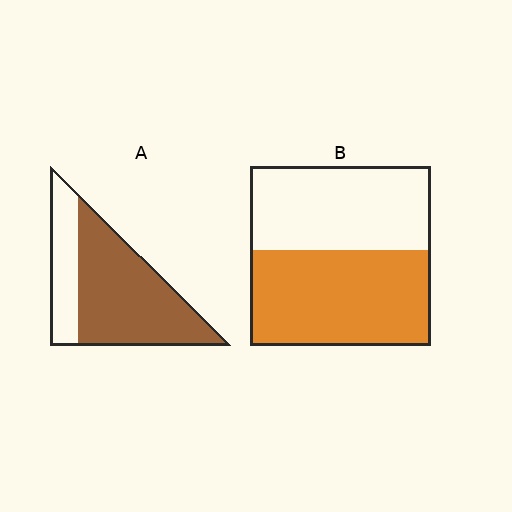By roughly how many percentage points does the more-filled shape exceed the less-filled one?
By roughly 20 percentage points (A over B).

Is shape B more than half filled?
Roughly half.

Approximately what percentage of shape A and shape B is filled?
A is approximately 70% and B is approximately 55%.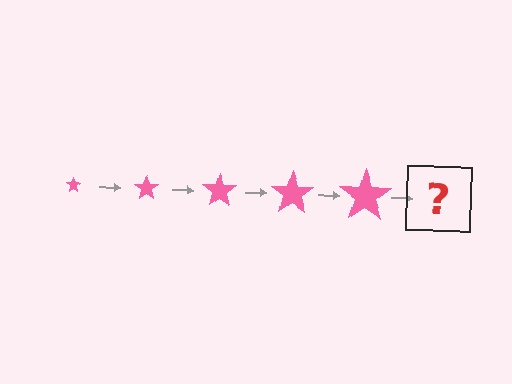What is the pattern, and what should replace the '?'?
The pattern is that the star gets progressively larger each step. The '?' should be a pink star, larger than the previous one.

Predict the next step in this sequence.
The next step is a pink star, larger than the previous one.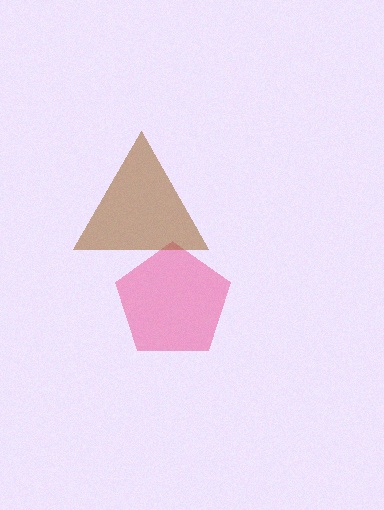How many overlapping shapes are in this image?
There are 2 overlapping shapes in the image.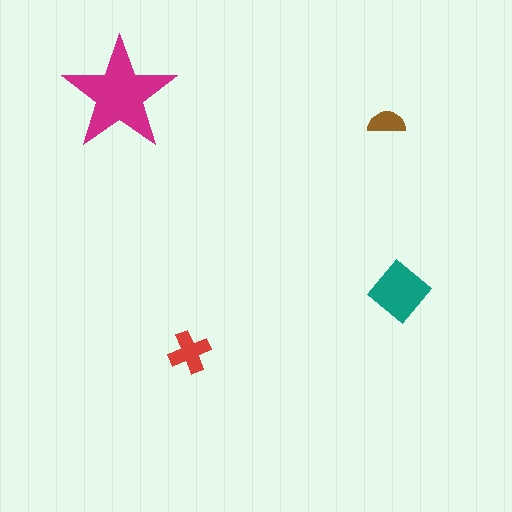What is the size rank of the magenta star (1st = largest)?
1st.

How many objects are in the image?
There are 4 objects in the image.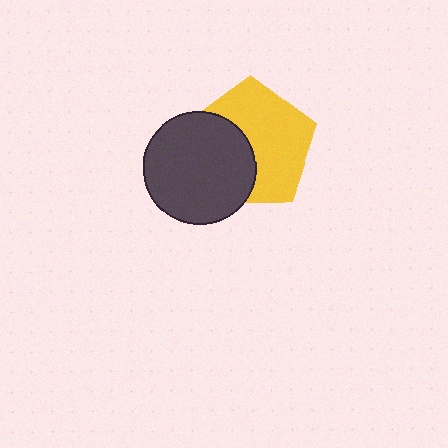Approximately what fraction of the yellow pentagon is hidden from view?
Roughly 40% of the yellow pentagon is hidden behind the dark gray circle.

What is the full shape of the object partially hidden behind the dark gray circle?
The partially hidden object is a yellow pentagon.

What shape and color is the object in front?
The object in front is a dark gray circle.